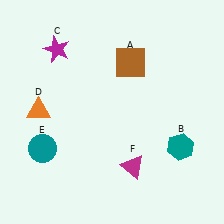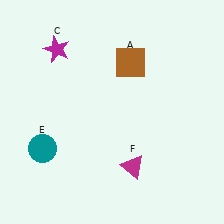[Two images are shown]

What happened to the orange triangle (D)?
The orange triangle (D) was removed in Image 2. It was in the top-left area of Image 1.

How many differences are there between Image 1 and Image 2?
There are 2 differences between the two images.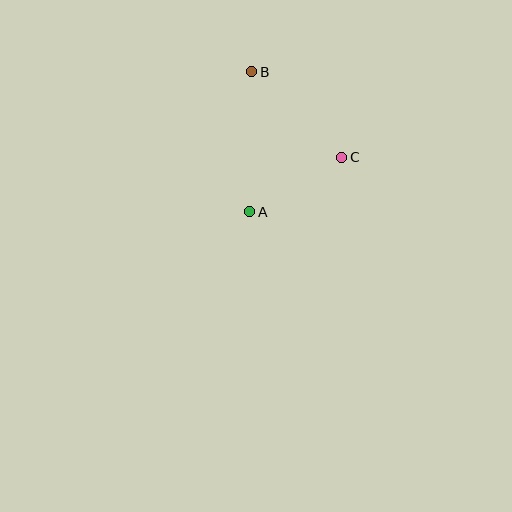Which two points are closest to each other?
Points A and C are closest to each other.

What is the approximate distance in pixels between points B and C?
The distance between B and C is approximately 124 pixels.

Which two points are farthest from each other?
Points A and B are farthest from each other.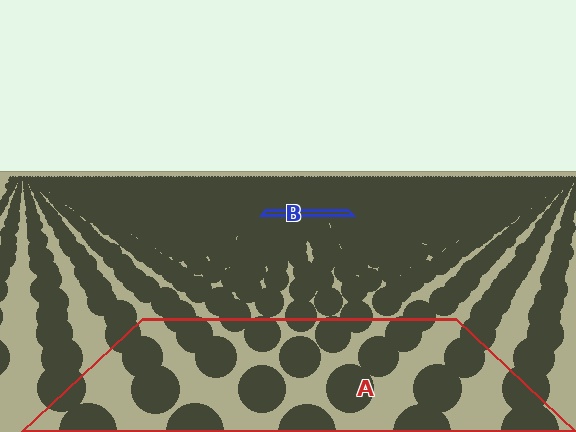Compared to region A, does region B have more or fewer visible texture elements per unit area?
Region B has more texture elements per unit area — they are packed more densely because it is farther away.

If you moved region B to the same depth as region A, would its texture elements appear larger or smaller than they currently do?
They would appear larger. At a closer depth, the same texture elements are projected at a bigger on-screen size.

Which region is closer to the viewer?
Region A is closer. The texture elements there are larger and more spread out.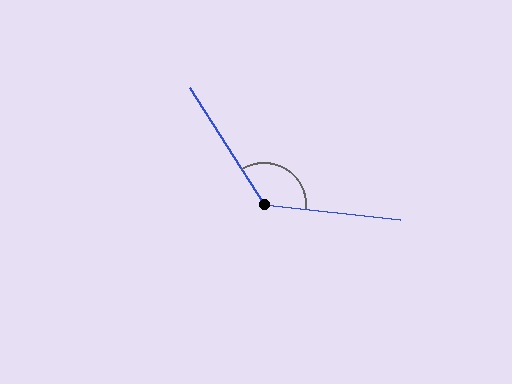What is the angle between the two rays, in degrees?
Approximately 129 degrees.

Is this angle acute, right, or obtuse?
It is obtuse.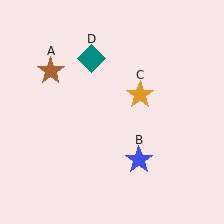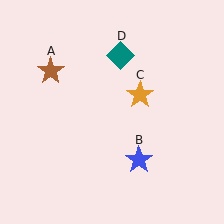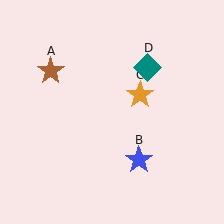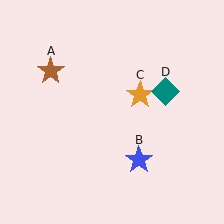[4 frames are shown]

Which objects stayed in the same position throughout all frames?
Brown star (object A) and blue star (object B) and orange star (object C) remained stationary.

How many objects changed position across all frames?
1 object changed position: teal diamond (object D).